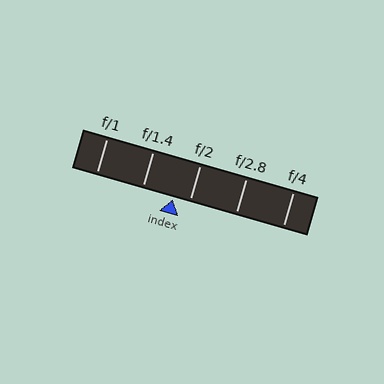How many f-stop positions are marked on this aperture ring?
There are 5 f-stop positions marked.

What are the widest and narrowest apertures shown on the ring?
The widest aperture shown is f/1 and the narrowest is f/4.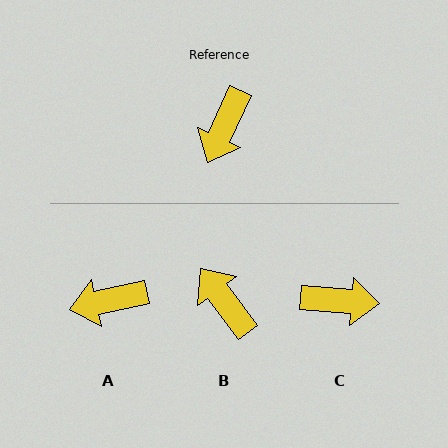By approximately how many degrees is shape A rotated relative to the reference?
Approximately 53 degrees clockwise.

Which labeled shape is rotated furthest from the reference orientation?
B, about 119 degrees away.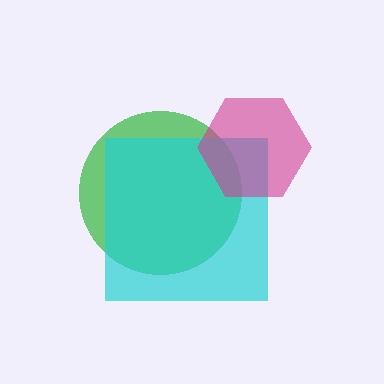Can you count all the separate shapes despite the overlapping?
Yes, there are 3 separate shapes.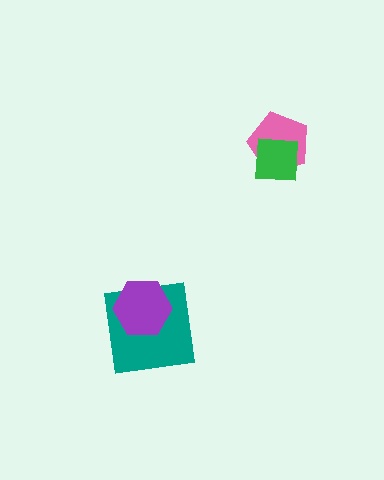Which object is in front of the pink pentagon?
The green square is in front of the pink pentagon.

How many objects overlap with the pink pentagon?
1 object overlaps with the pink pentagon.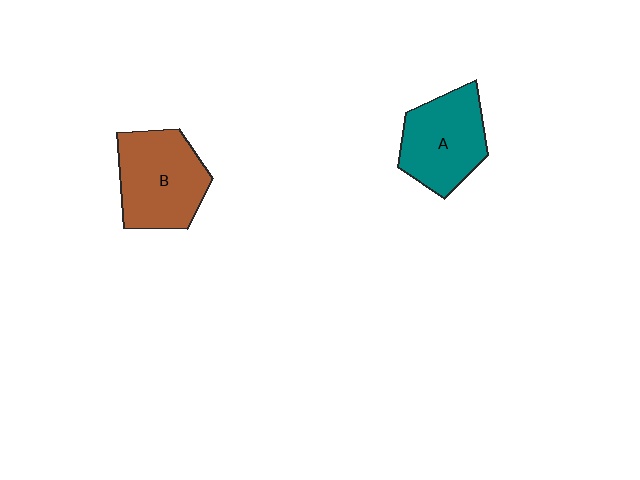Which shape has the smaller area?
Shape A (teal).